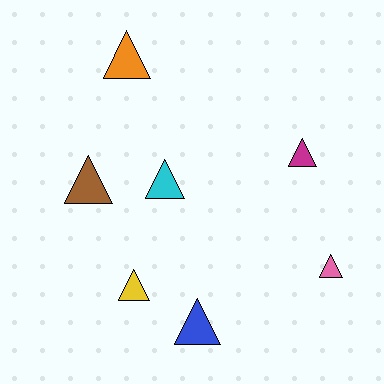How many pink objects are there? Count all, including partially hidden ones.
There is 1 pink object.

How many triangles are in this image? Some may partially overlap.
There are 7 triangles.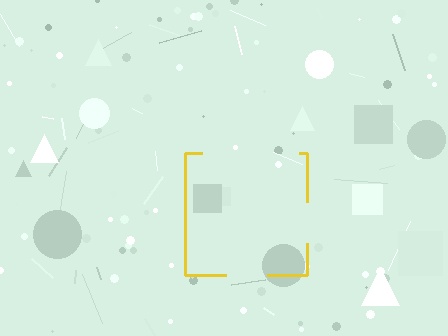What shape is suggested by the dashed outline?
The dashed outline suggests a square.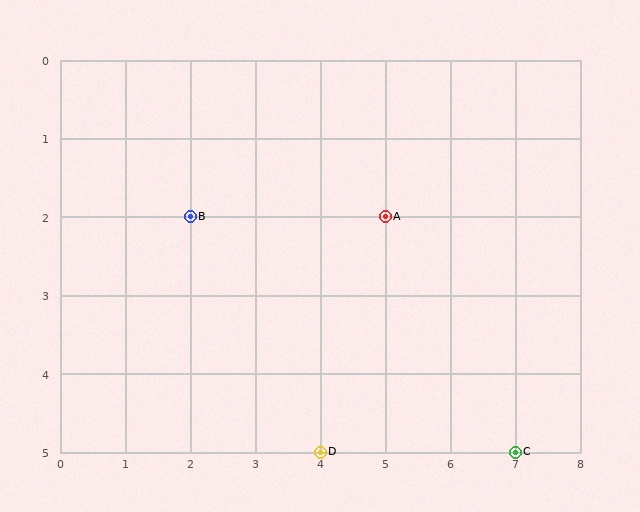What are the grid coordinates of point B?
Point B is at grid coordinates (2, 2).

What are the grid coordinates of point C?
Point C is at grid coordinates (7, 5).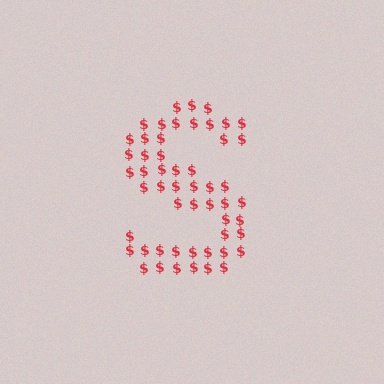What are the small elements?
The small elements are dollar signs.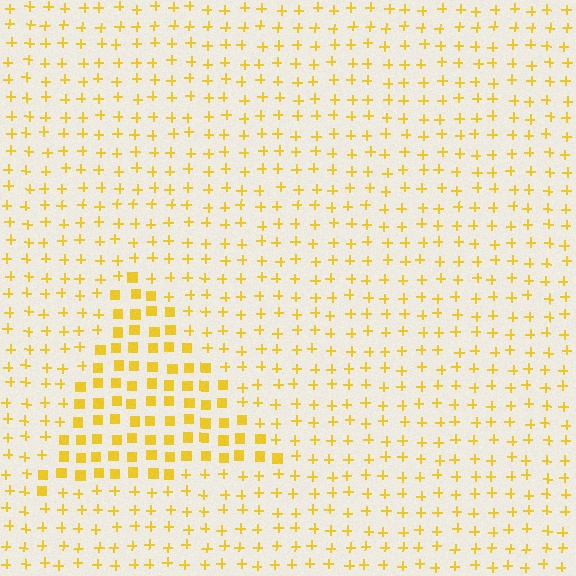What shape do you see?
I see a triangle.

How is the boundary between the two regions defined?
The boundary is defined by a change in element shape: squares inside vs. plus signs outside. All elements share the same color and spacing.